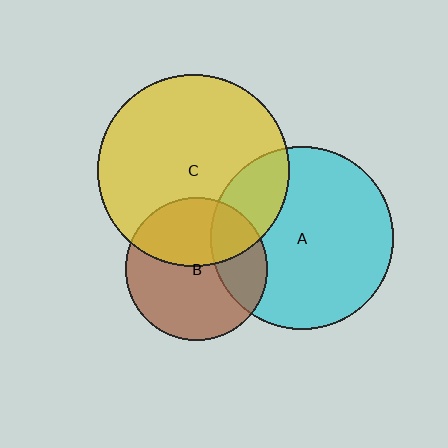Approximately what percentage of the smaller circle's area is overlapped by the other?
Approximately 40%.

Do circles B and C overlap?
Yes.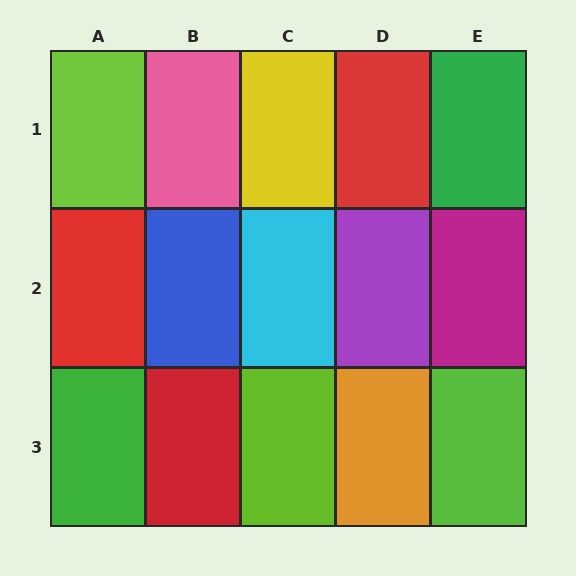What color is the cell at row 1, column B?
Pink.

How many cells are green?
2 cells are green.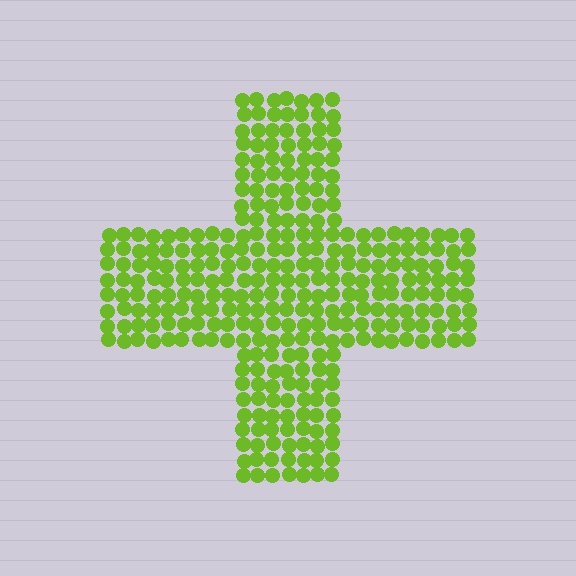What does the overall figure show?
The overall figure shows a cross.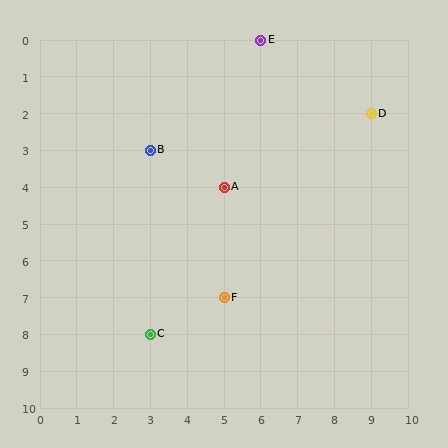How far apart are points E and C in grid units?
Points E and C are 3 columns and 8 rows apart (about 8.5 grid units diagonally).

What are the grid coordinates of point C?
Point C is at grid coordinates (3, 8).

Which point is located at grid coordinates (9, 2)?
Point D is at (9, 2).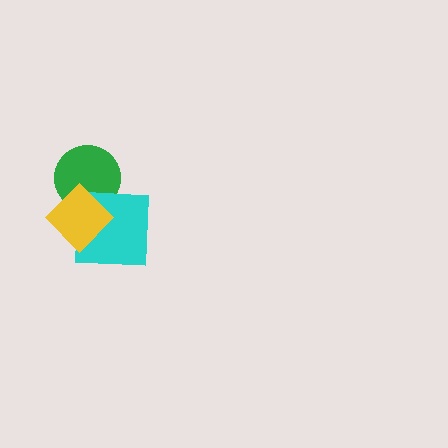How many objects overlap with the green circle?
2 objects overlap with the green circle.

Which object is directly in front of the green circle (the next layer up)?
The cyan square is directly in front of the green circle.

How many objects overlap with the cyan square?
2 objects overlap with the cyan square.